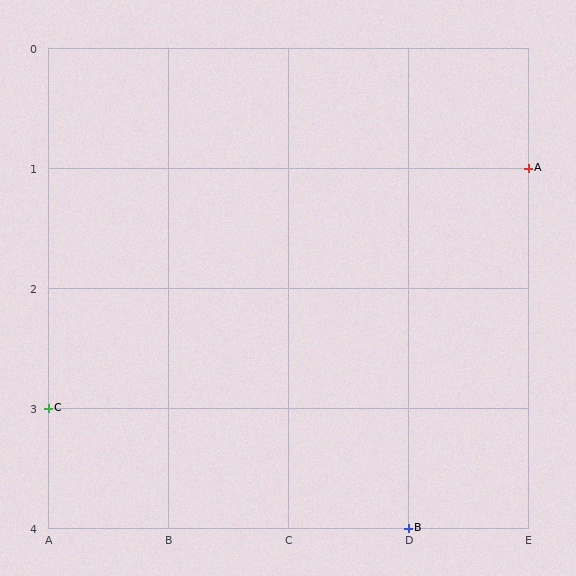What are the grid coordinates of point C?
Point C is at grid coordinates (A, 3).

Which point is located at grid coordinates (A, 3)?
Point C is at (A, 3).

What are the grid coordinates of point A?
Point A is at grid coordinates (E, 1).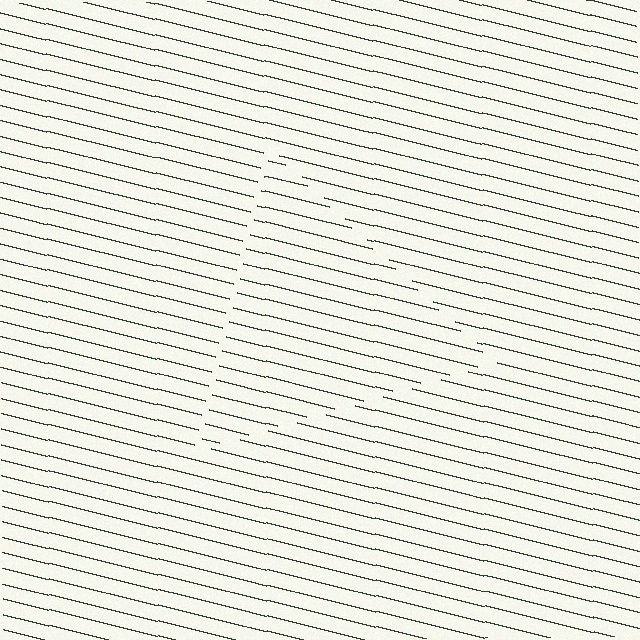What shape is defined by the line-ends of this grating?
An illusory triangle. The interior of the shape contains the same grating, shifted by half a period — the contour is defined by the phase discontinuity where line-ends from the inner and outer gratings abut.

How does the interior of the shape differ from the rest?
The interior of the shape contains the same grating, shifted by half a period — the contour is defined by the phase discontinuity where line-ends from the inner and outer gratings abut.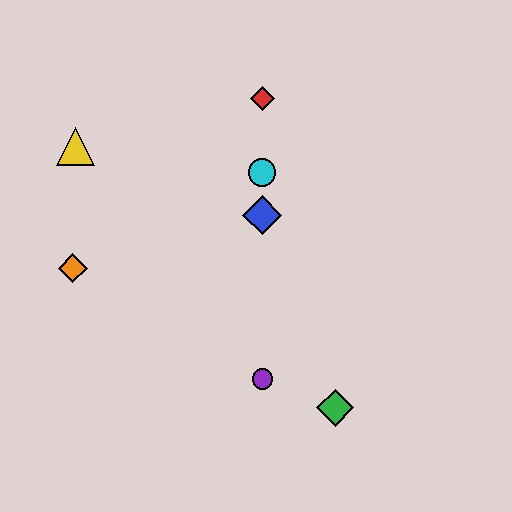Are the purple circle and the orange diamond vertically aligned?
No, the purple circle is at x≈262 and the orange diamond is at x≈73.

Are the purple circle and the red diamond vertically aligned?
Yes, both are at x≈262.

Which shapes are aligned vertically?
The red diamond, the blue diamond, the purple circle, the cyan circle are aligned vertically.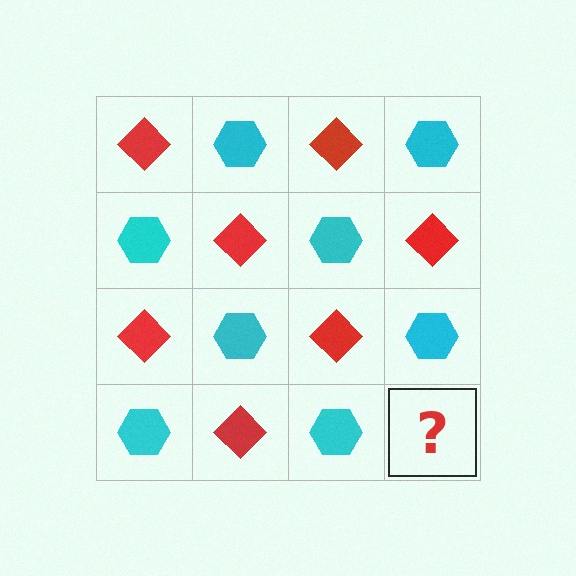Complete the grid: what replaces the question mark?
The question mark should be replaced with a red diamond.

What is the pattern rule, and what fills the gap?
The rule is that it alternates red diamond and cyan hexagon in a checkerboard pattern. The gap should be filled with a red diamond.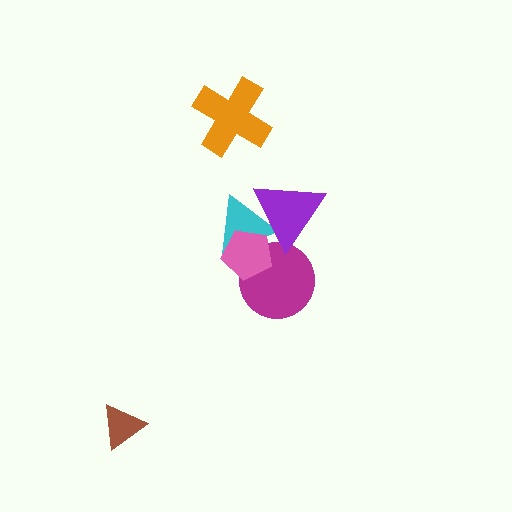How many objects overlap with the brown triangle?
0 objects overlap with the brown triangle.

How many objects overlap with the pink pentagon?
3 objects overlap with the pink pentagon.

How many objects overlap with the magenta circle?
3 objects overlap with the magenta circle.